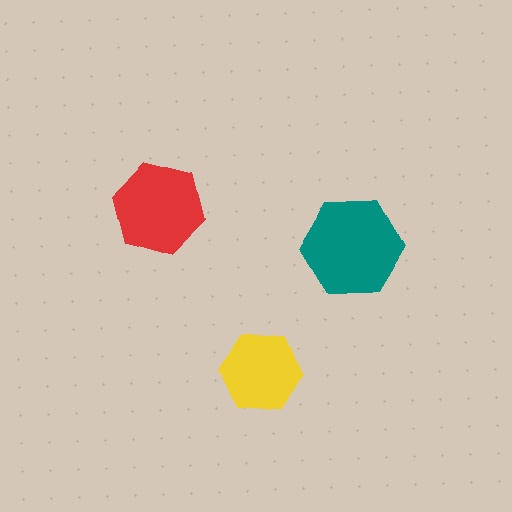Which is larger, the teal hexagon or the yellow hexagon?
The teal one.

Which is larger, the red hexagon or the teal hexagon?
The teal one.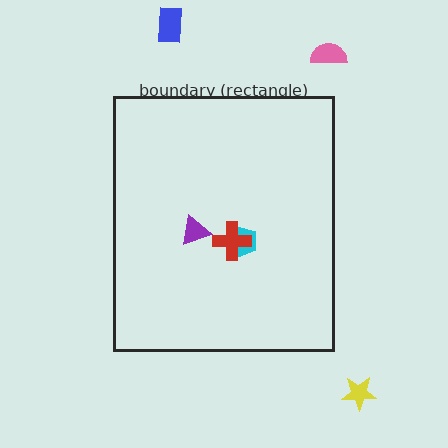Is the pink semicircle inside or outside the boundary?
Outside.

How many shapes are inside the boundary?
3 inside, 3 outside.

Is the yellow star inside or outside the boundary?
Outside.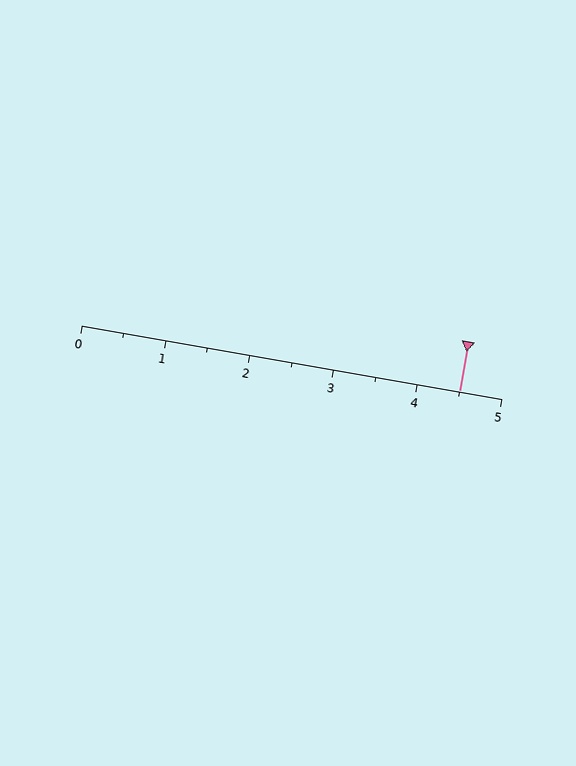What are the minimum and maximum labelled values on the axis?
The axis runs from 0 to 5.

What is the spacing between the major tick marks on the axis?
The major ticks are spaced 1 apart.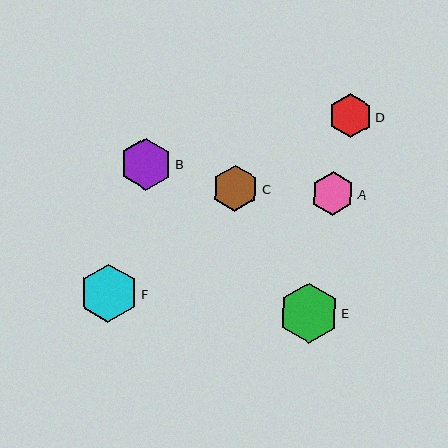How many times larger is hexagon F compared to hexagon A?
Hexagon F is approximately 1.3 times the size of hexagon A.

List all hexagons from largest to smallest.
From largest to smallest: E, F, B, C, D, A.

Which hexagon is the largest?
Hexagon E is the largest with a size of approximately 60 pixels.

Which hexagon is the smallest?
Hexagon A is the smallest with a size of approximately 43 pixels.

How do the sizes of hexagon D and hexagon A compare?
Hexagon D and hexagon A are approximately the same size.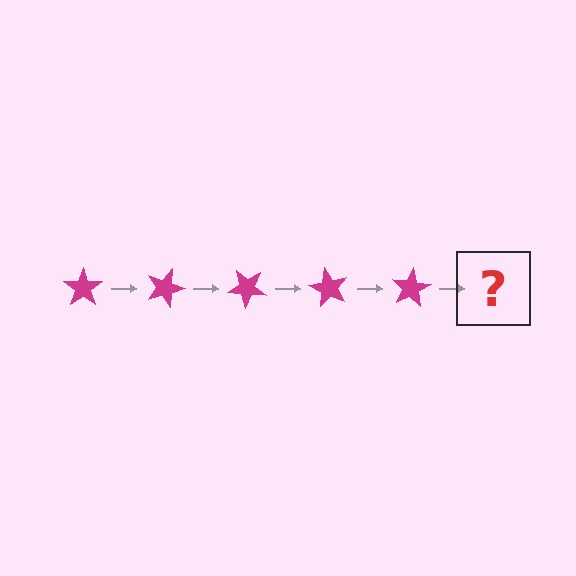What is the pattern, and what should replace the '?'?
The pattern is that the star rotates 20 degrees each step. The '?' should be a magenta star rotated 100 degrees.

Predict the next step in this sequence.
The next step is a magenta star rotated 100 degrees.